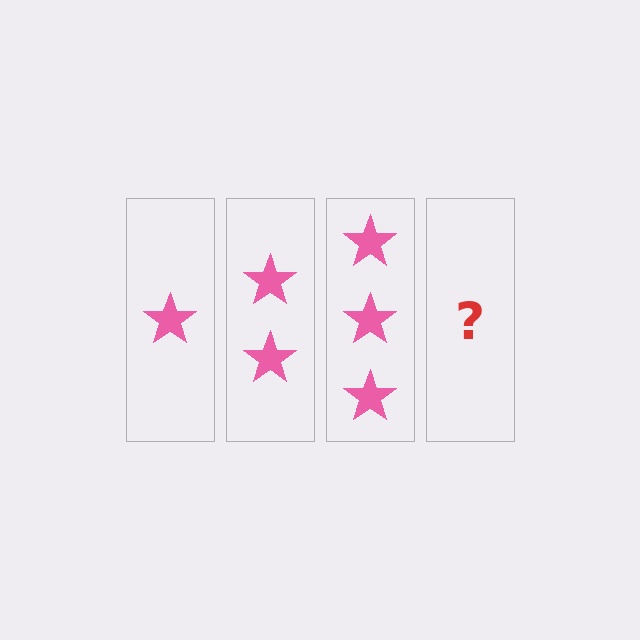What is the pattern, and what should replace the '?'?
The pattern is that each step adds one more star. The '?' should be 4 stars.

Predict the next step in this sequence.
The next step is 4 stars.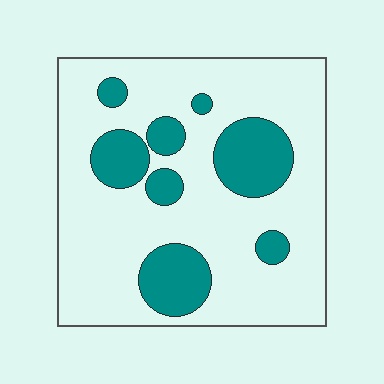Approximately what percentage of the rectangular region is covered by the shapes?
Approximately 25%.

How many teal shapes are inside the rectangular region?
8.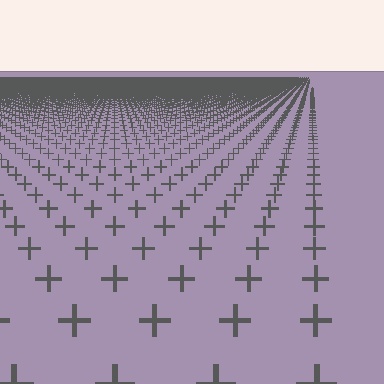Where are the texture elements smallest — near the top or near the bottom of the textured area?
Near the top.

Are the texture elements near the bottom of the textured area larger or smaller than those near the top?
Larger. Near the bottom, elements are closer to the viewer and appear at a bigger on-screen size.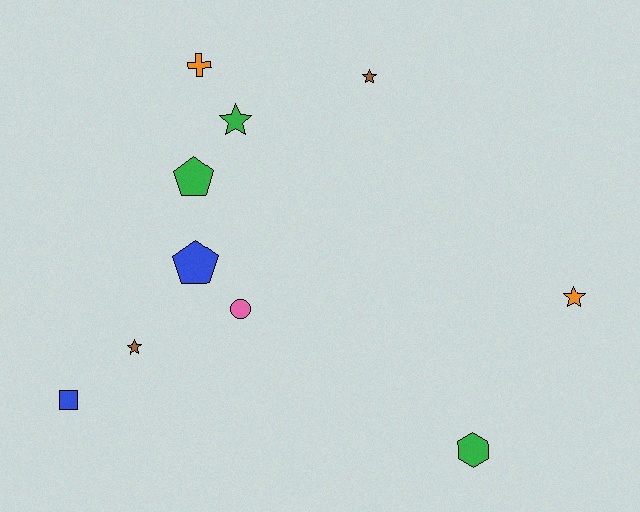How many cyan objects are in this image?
There are no cyan objects.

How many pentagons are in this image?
There are 2 pentagons.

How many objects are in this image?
There are 10 objects.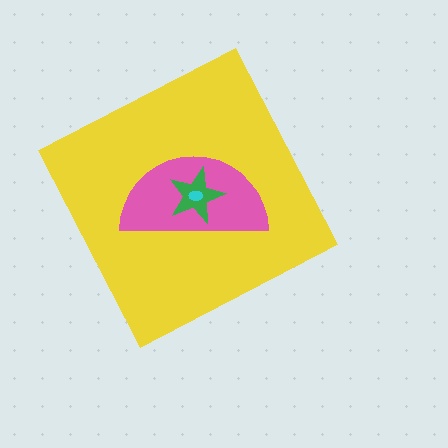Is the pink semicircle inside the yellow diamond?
Yes.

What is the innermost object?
The cyan ellipse.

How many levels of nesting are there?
4.